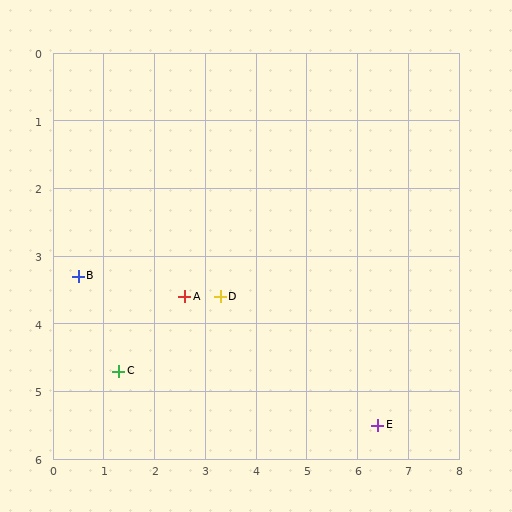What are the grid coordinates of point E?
Point E is at approximately (6.4, 5.5).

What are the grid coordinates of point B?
Point B is at approximately (0.5, 3.3).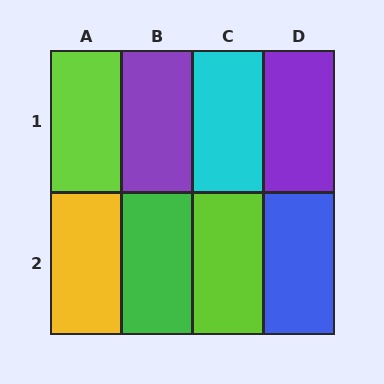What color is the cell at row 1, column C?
Cyan.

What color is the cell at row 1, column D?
Purple.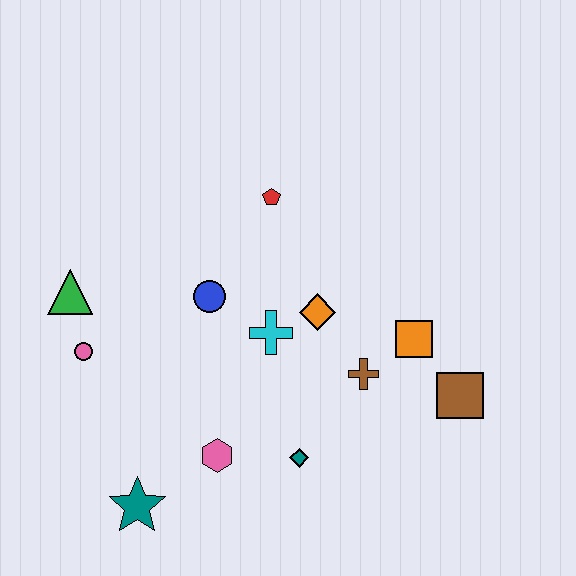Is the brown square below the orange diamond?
Yes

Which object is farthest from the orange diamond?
The teal star is farthest from the orange diamond.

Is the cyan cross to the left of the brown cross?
Yes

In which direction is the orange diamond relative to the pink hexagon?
The orange diamond is above the pink hexagon.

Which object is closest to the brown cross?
The orange square is closest to the brown cross.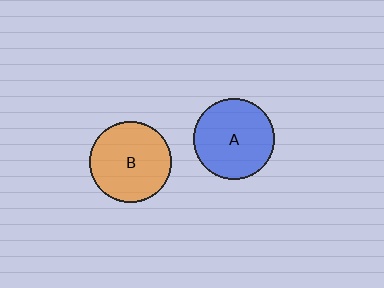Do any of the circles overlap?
No, none of the circles overlap.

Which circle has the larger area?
Circle B (orange).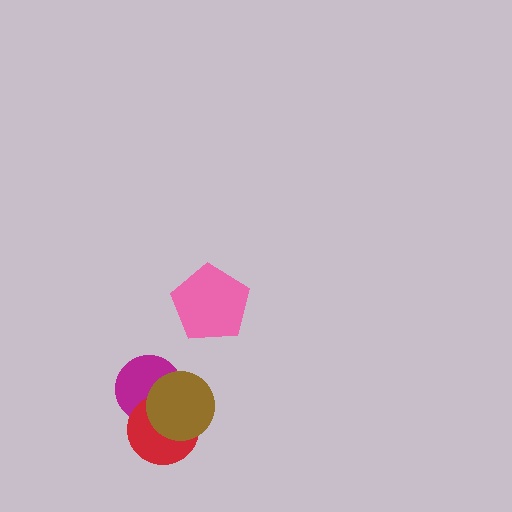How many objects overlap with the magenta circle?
2 objects overlap with the magenta circle.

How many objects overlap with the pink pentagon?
0 objects overlap with the pink pentagon.